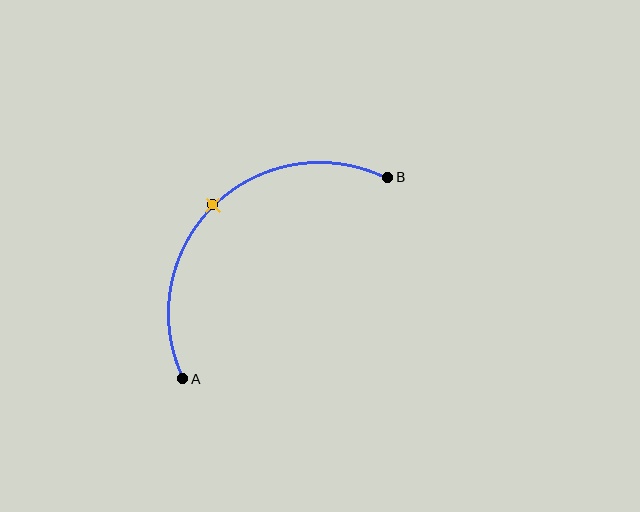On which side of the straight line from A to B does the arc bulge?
The arc bulges above and to the left of the straight line connecting A and B.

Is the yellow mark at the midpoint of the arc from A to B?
Yes. The yellow mark lies on the arc at equal arc-length from both A and B — it is the arc midpoint.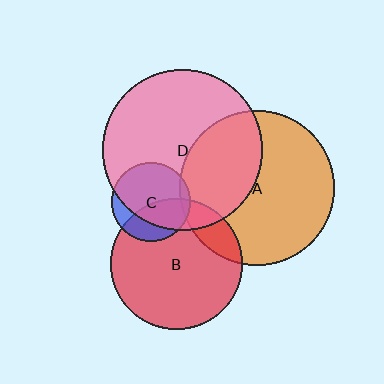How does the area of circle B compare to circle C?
Approximately 2.8 times.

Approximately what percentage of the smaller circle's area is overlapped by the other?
Approximately 35%.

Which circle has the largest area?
Circle D (pink).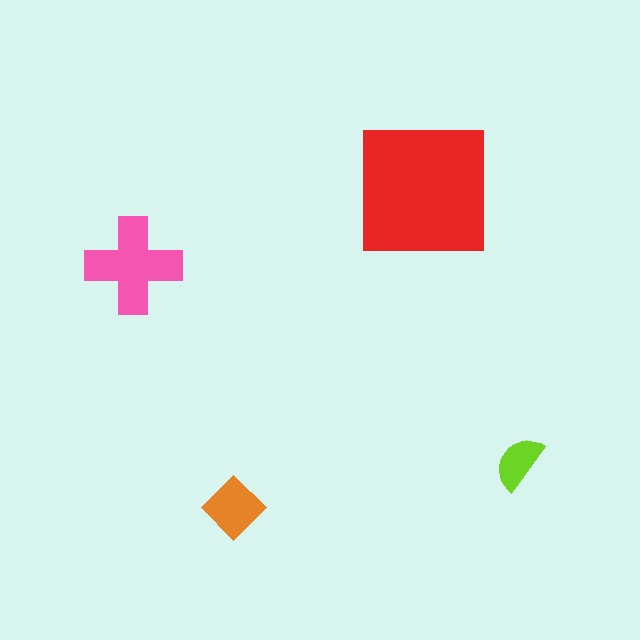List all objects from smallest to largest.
The lime semicircle, the orange diamond, the pink cross, the red square.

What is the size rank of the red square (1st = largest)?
1st.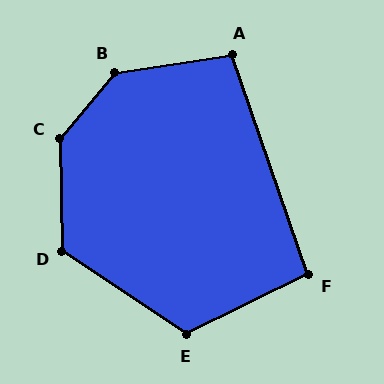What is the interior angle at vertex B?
Approximately 138 degrees (obtuse).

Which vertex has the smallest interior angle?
F, at approximately 97 degrees.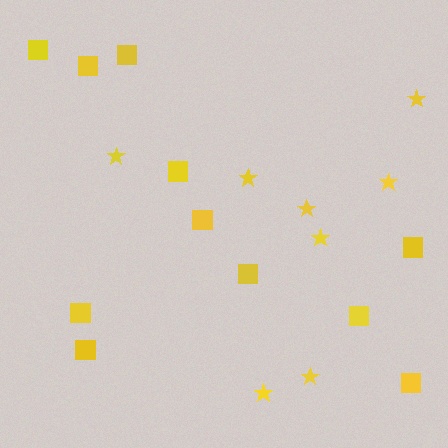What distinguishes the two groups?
There are 2 groups: one group of squares (11) and one group of stars (8).